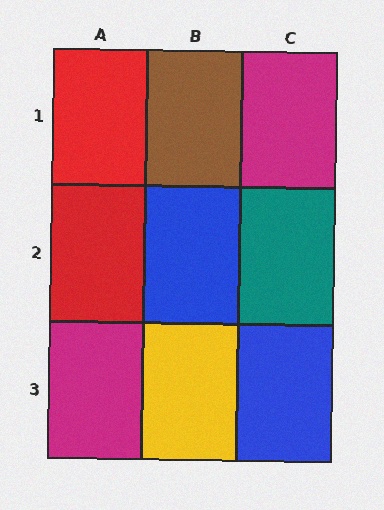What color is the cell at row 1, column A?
Red.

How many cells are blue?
2 cells are blue.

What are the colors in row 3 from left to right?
Magenta, yellow, blue.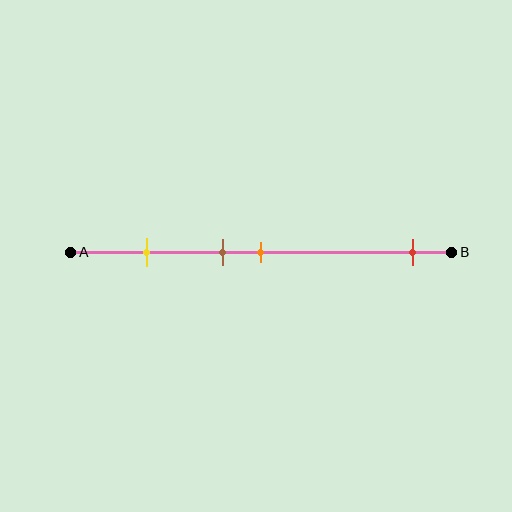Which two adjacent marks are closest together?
The brown and orange marks are the closest adjacent pair.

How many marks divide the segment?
There are 4 marks dividing the segment.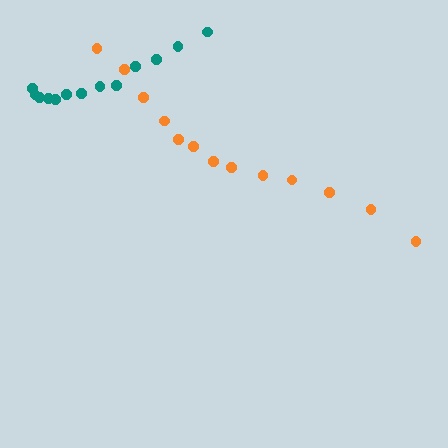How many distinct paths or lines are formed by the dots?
There are 2 distinct paths.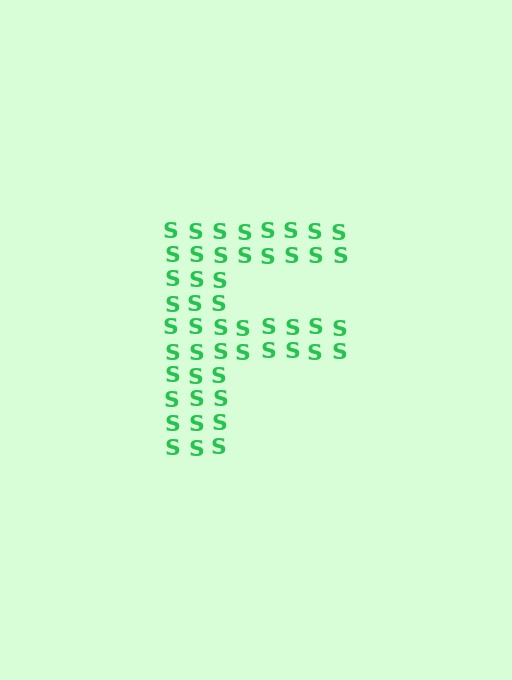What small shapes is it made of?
It is made of small letter S's.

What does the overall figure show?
The overall figure shows the letter F.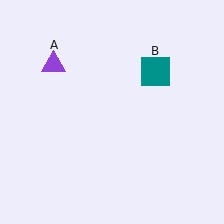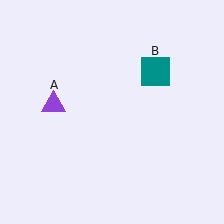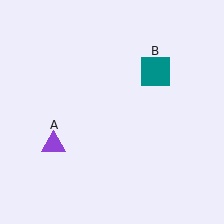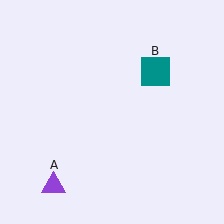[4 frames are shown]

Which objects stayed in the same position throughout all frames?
Teal square (object B) remained stationary.